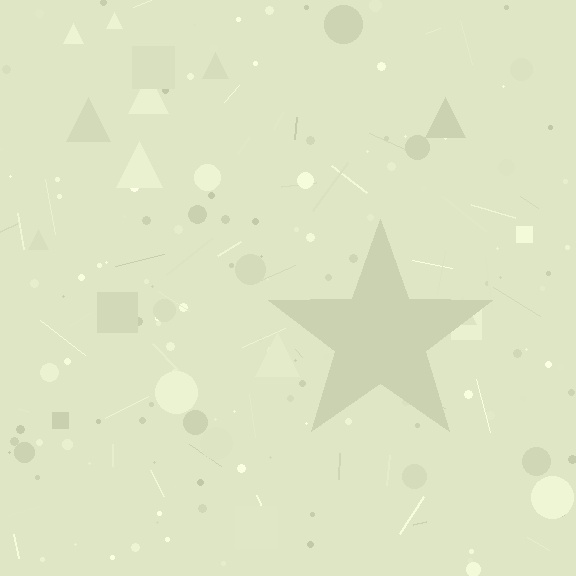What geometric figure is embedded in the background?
A star is embedded in the background.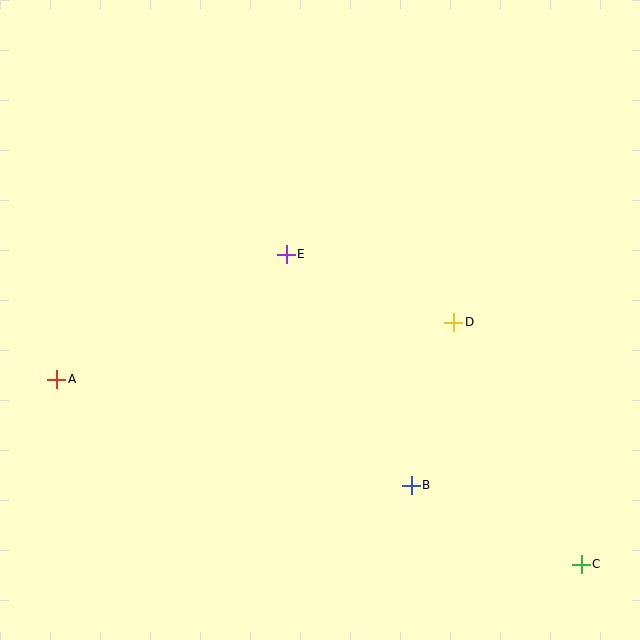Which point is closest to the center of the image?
Point E at (286, 254) is closest to the center.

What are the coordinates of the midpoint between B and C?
The midpoint between B and C is at (496, 525).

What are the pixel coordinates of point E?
Point E is at (286, 254).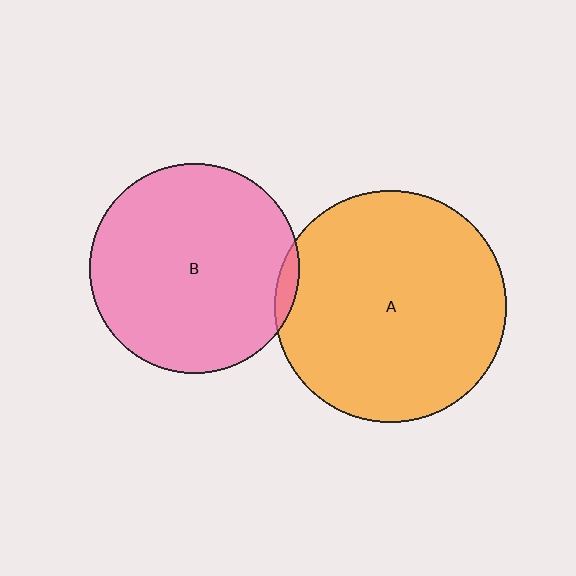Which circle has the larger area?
Circle A (orange).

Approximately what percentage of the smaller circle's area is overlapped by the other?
Approximately 5%.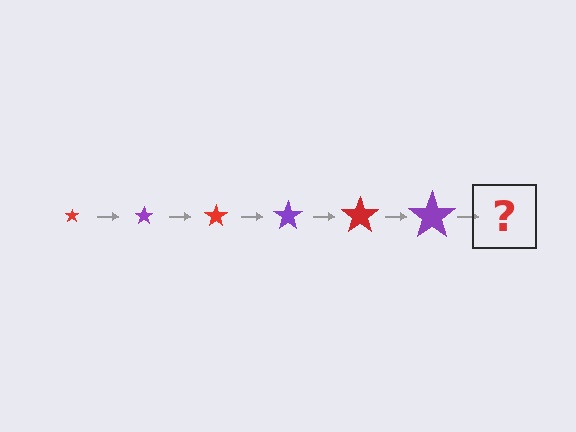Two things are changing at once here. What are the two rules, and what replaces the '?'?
The two rules are that the star grows larger each step and the color cycles through red and purple. The '?' should be a red star, larger than the previous one.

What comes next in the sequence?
The next element should be a red star, larger than the previous one.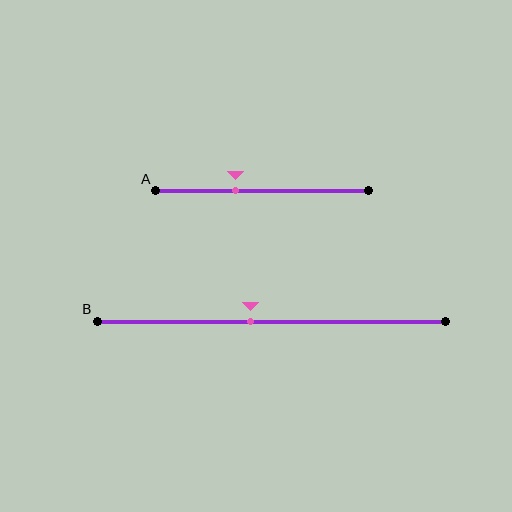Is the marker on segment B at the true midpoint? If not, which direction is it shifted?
No, the marker on segment B is shifted to the left by about 6% of the segment length.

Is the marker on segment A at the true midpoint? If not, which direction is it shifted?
No, the marker on segment A is shifted to the left by about 13% of the segment length.